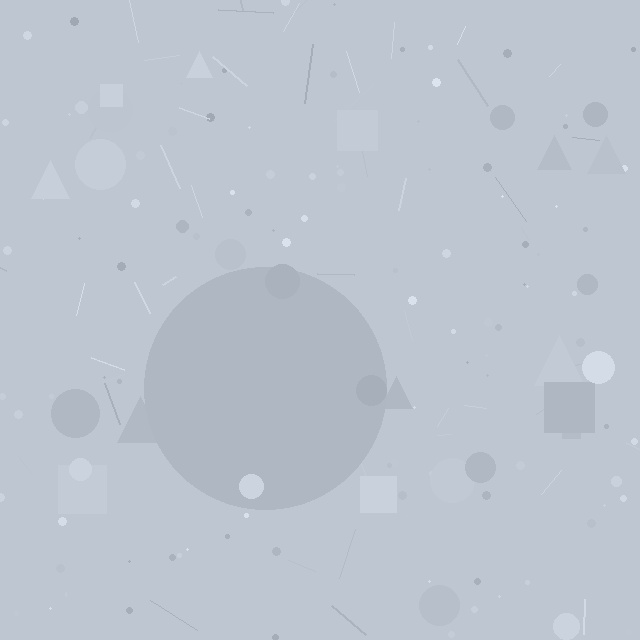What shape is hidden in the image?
A circle is hidden in the image.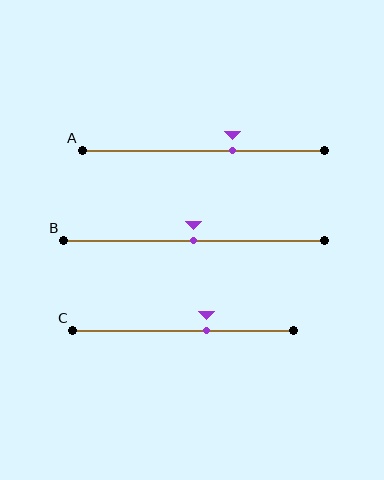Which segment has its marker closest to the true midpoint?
Segment B has its marker closest to the true midpoint.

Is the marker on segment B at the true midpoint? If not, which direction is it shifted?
Yes, the marker on segment B is at the true midpoint.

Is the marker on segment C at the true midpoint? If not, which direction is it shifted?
No, the marker on segment C is shifted to the right by about 11% of the segment length.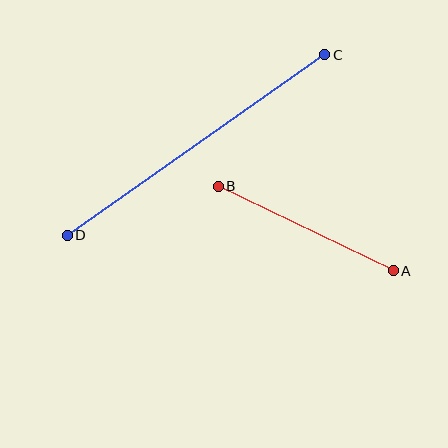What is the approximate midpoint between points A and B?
The midpoint is at approximately (306, 228) pixels.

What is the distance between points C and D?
The distance is approximately 315 pixels.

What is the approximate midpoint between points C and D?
The midpoint is at approximately (196, 145) pixels.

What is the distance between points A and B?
The distance is approximately 194 pixels.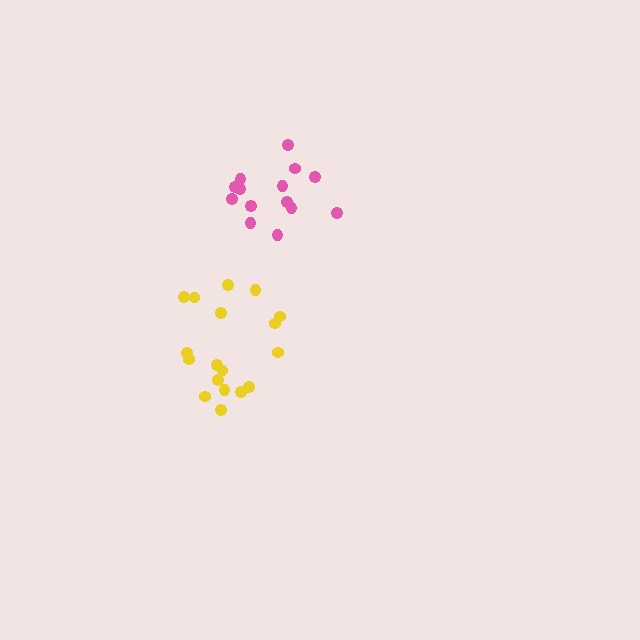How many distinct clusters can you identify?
There are 2 distinct clusters.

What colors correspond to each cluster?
The clusters are colored: yellow, pink.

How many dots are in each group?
Group 1: 18 dots, Group 2: 14 dots (32 total).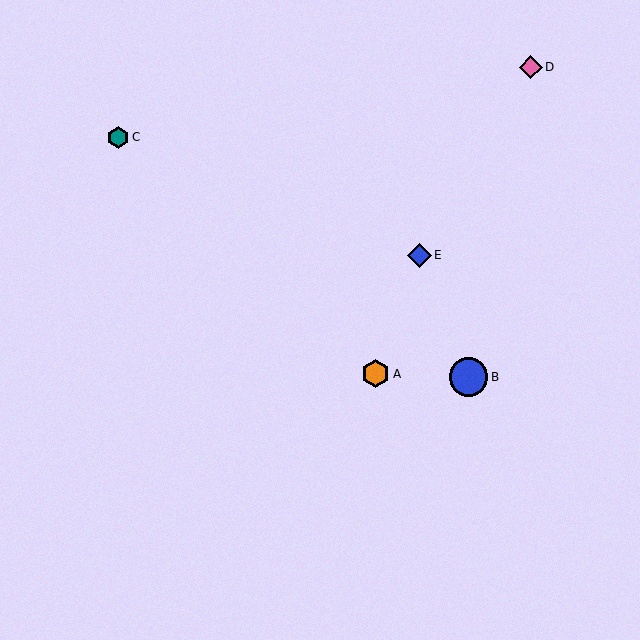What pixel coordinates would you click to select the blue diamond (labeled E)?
Click at (419, 255) to select the blue diamond E.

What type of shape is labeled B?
Shape B is a blue circle.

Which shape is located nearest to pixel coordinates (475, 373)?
The blue circle (labeled B) at (469, 377) is nearest to that location.